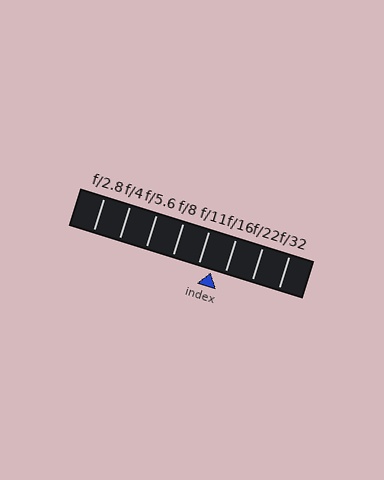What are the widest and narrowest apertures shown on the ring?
The widest aperture shown is f/2.8 and the narrowest is f/32.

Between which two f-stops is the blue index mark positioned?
The index mark is between f/11 and f/16.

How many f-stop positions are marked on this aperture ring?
There are 8 f-stop positions marked.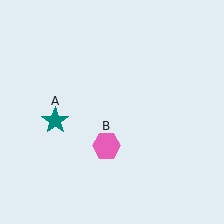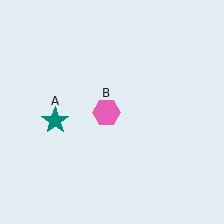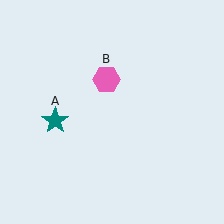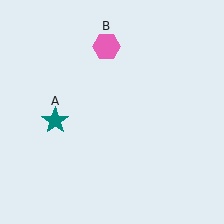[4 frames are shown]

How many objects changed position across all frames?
1 object changed position: pink hexagon (object B).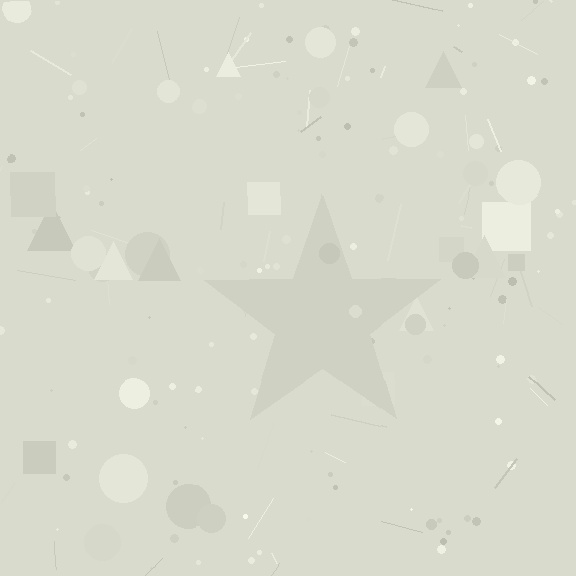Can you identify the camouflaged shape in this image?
The camouflaged shape is a star.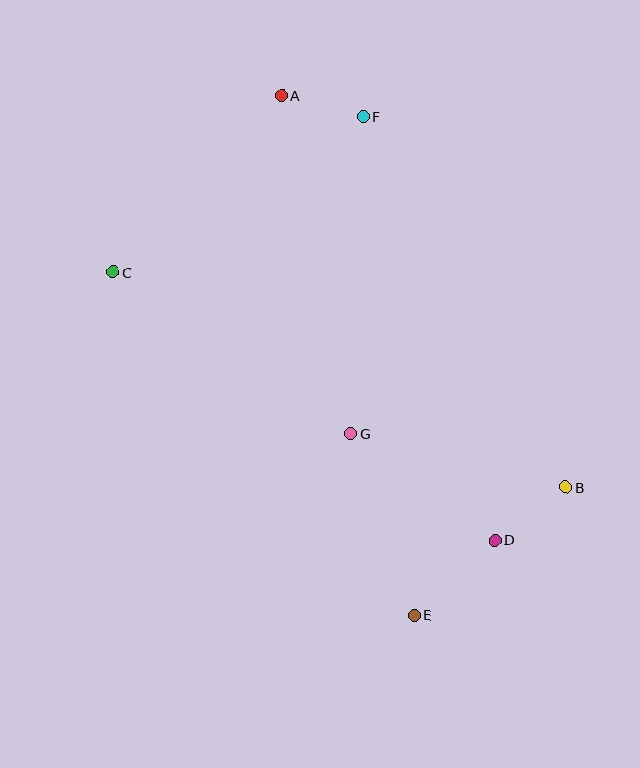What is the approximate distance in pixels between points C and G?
The distance between C and G is approximately 287 pixels.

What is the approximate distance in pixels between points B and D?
The distance between B and D is approximately 89 pixels.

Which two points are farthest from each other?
Points A and E are farthest from each other.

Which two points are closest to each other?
Points A and F are closest to each other.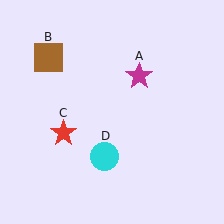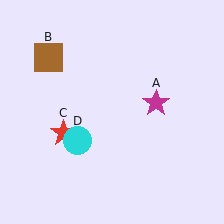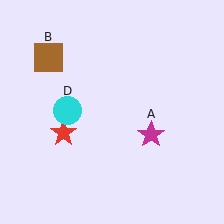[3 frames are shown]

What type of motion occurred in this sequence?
The magenta star (object A), cyan circle (object D) rotated clockwise around the center of the scene.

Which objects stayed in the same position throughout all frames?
Brown square (object B) and red star (object C) remained stationary.